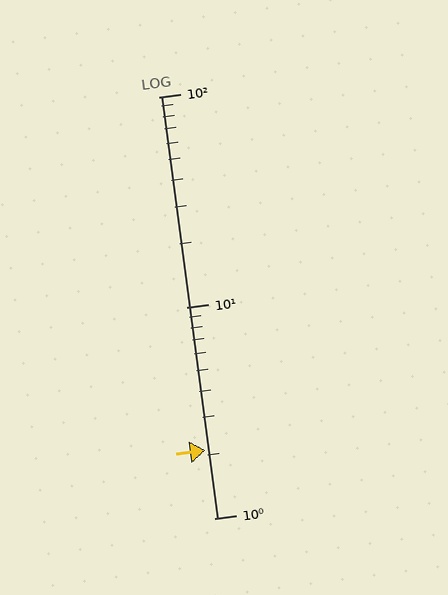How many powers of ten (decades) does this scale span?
The scale spans 2 decades, from 1 to 100.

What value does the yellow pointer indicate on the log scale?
The pointer indicates approximately 2.1.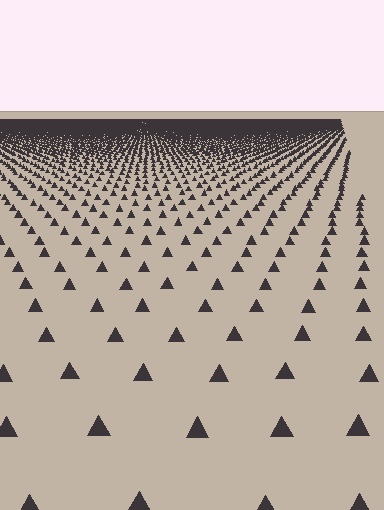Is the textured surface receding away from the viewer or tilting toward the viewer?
The surface is receding away from the viewer. Texture elements get smaller and denser toward the top.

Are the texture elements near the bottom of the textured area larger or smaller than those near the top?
Larger. Near the bottom, elements are closer to the viewer and appear at a bigger on-screen size.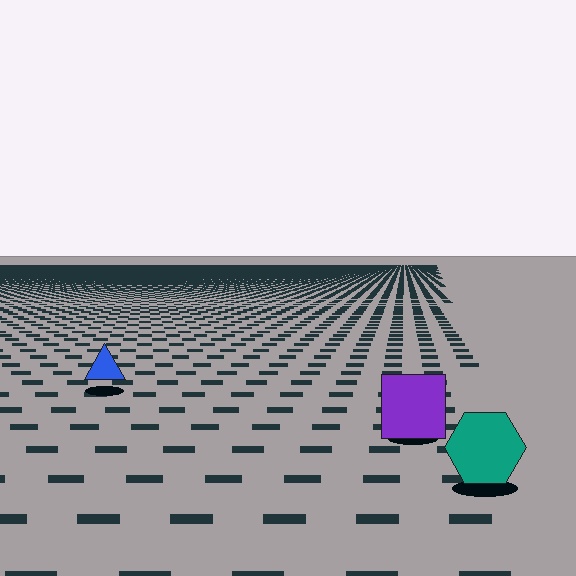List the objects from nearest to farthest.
From nearest to farthest: the teal hexagon, the purple square, the blue triangle.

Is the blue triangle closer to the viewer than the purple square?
No. The purple square is closer — you can tell from the texture gradient: the ground texture is coarser near it.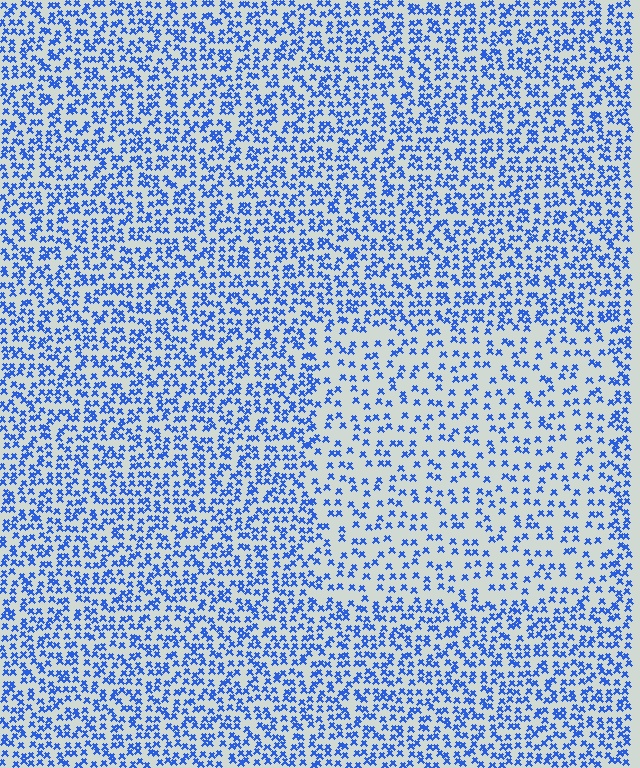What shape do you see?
I see a rectangle.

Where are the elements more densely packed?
The elements are more densely packed outside the rectangle boundary.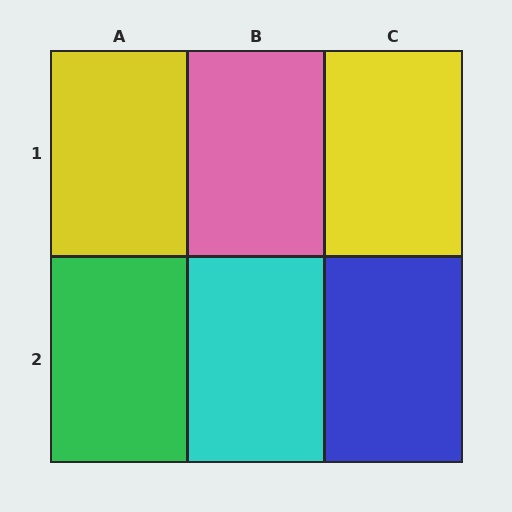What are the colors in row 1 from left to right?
Yellow, pink, yellow.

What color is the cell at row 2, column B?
Cyan.